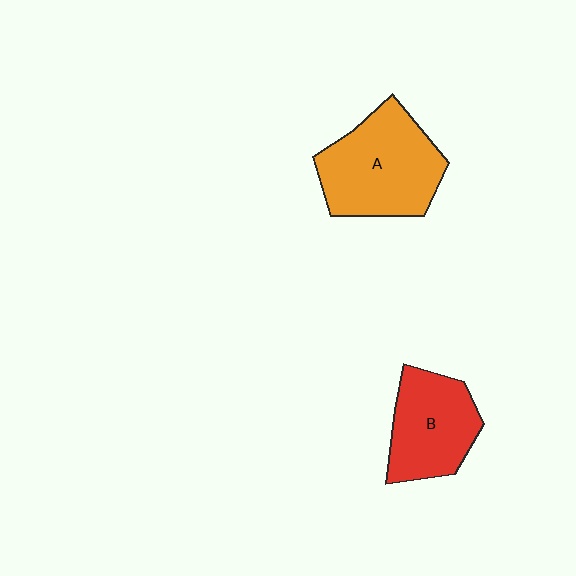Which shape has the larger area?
Shape A (orange).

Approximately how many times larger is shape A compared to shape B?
Approximately 1.3 times.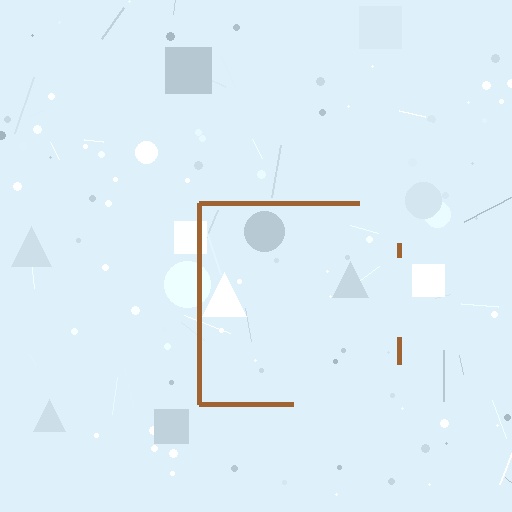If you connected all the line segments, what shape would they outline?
They would outline a square.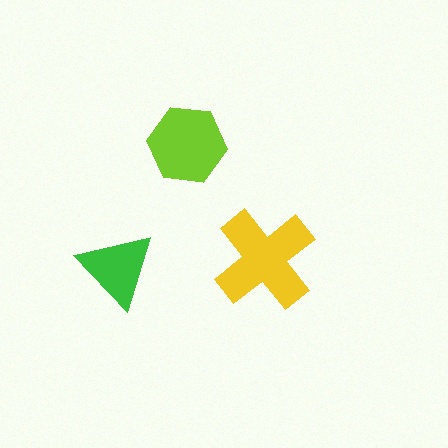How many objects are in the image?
There are 3 objects in the image.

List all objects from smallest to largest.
The green triangle, the lime hexagon, the yellow cross.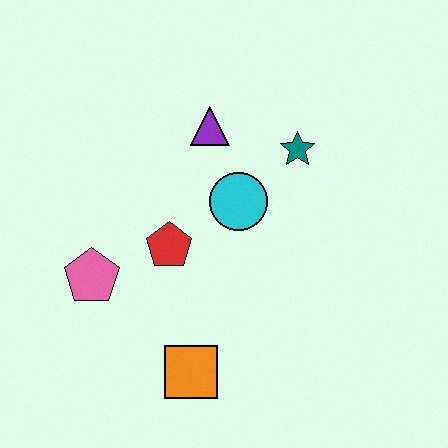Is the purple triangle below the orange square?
No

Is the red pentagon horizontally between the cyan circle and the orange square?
No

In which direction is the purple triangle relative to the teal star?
The purple triangle is to the left of the teal star.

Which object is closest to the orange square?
The red pentagon is closest to the orange square.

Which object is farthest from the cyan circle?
The orange square is farthest from the cyan circle.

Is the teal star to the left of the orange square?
No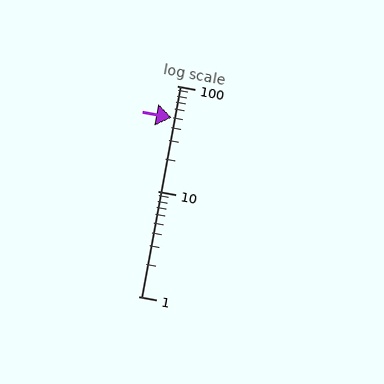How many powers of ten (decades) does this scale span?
The scale spans 2 decades, from 1 to 100.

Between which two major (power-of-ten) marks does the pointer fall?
The pointer is between 10 and 100.